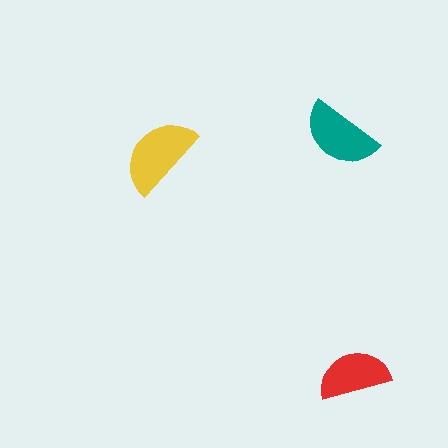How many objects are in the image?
There are 3 objects in the image.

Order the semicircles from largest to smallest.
the yellow one, the teal one, the red one.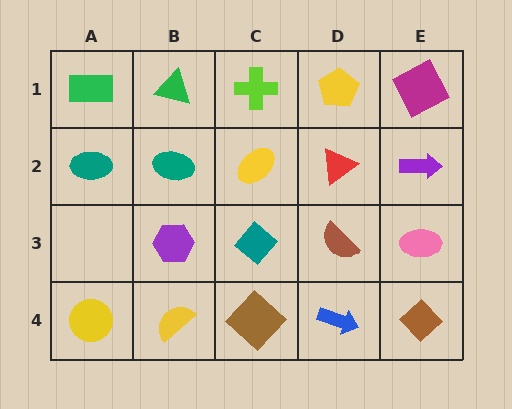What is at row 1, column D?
A yellow pentagon.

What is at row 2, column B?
A teal ellipse.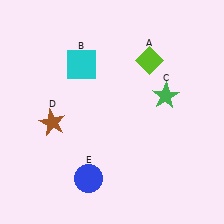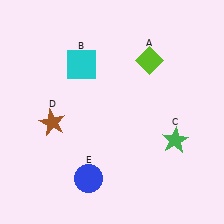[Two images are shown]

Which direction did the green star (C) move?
The green star (C) moved down.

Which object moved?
The green star (C) moved down.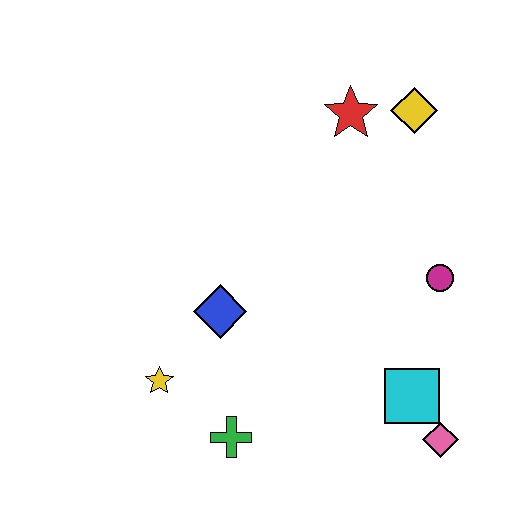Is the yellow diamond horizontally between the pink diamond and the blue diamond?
Yes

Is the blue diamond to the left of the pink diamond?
Yes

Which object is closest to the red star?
The yellow diamond is closest to the red star.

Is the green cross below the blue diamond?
Yes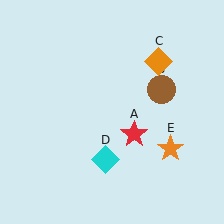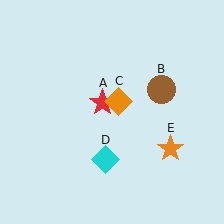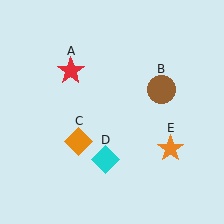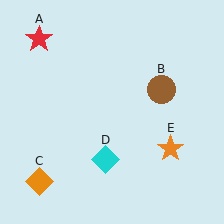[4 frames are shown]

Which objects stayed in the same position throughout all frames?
Brown circle (object B) and cyan diamond (object D) and orange star (object E) remained stationary.